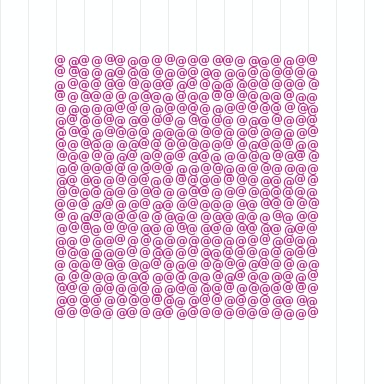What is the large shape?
The large shape is a square.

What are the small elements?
The small elements are at signs.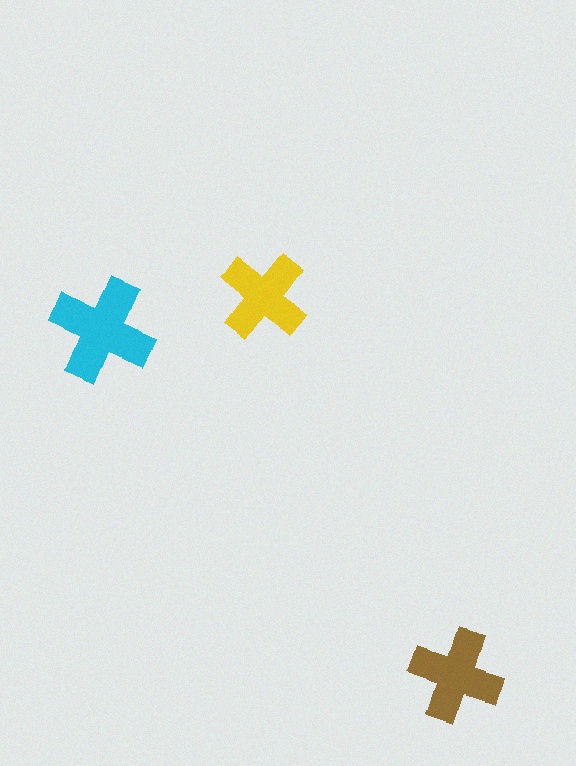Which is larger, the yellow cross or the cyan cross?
The cyan one.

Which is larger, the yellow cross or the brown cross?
The brown one.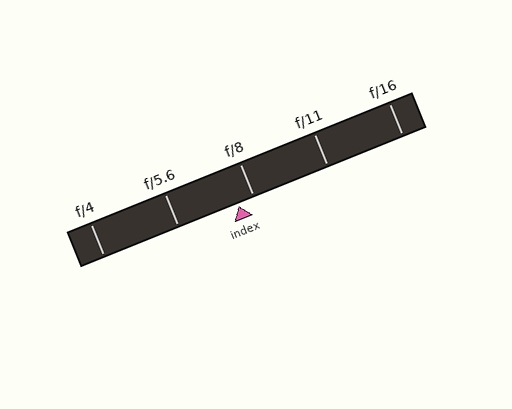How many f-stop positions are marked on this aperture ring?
There are 5 f-stop positions marked.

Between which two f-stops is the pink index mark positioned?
The index mark is between f/5.6 and f/8.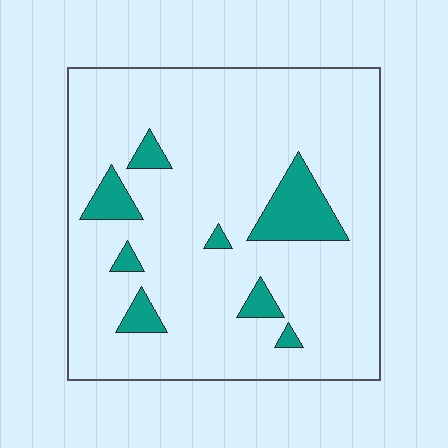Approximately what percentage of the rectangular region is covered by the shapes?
Approximately 10%.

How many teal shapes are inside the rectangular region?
8.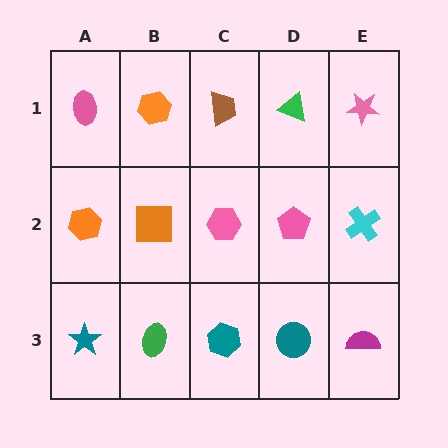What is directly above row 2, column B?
An orange hexagon.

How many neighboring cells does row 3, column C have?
3.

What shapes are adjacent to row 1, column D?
A pink pentagon (row 2, column D), a brown trapezoid (row 1, column C), a pink star (row 1, column E).